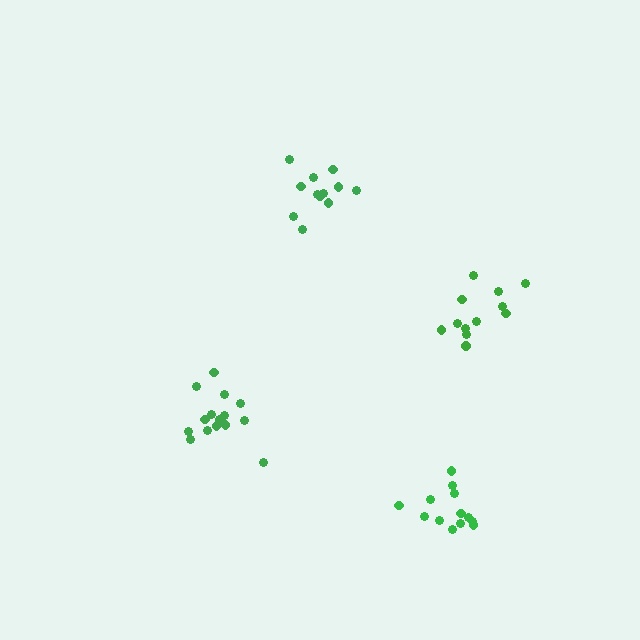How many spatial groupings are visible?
There are 4 spatial groupings.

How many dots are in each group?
Group 1: 12 dots, Group 2: 12 dots, Group 3: 15 dots, Group 4: 13 dots (52 total).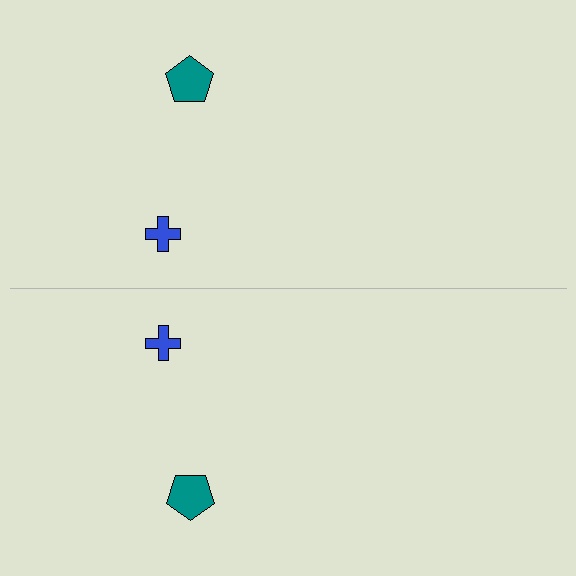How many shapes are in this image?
There are 4 shapes in this image.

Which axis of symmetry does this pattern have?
The pattern has a horizontal axis of symmetry running through the center of the image.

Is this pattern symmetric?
Yes, this pattern has bilateral (reflection) symmetry.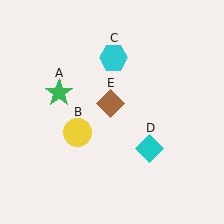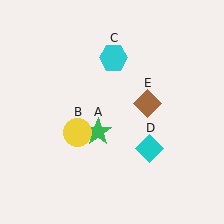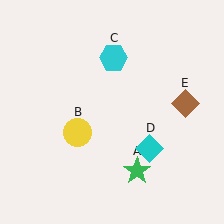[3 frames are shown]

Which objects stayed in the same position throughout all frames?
Yellow circle (object B) and cyan hexagon (object C) and cyan diamond (object D) remained stationary.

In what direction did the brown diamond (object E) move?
The brown diamond (object E) moved right.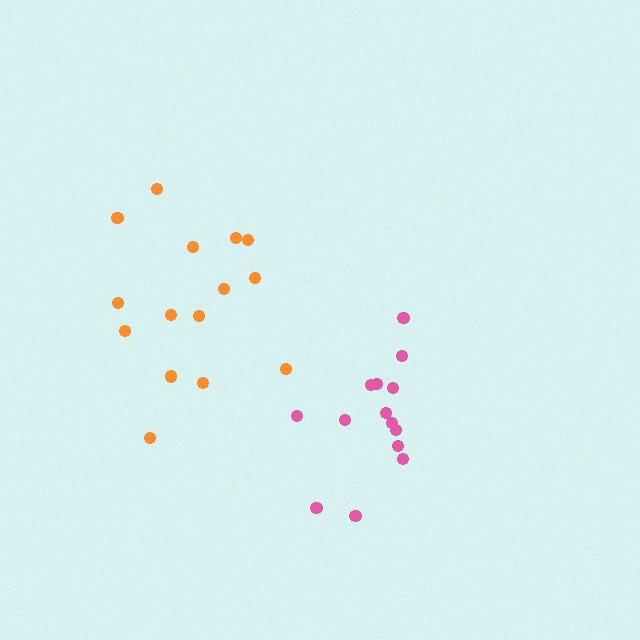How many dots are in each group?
Group 1: 15 dots, Group 2: 14 dots (29 total).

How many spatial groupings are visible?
There are 2 spatial groupings.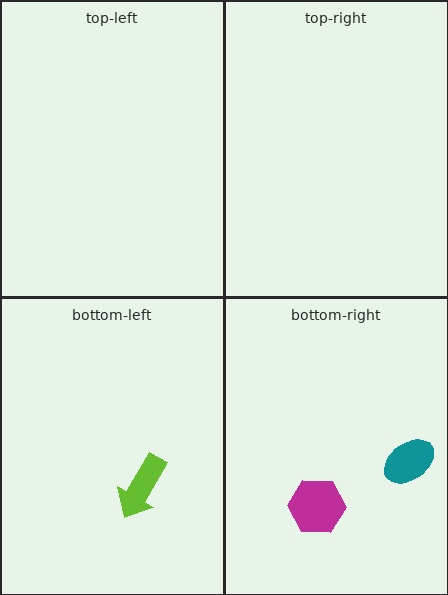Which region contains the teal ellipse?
The bottom-right region.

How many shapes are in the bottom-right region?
2.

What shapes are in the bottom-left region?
The lime arrow.